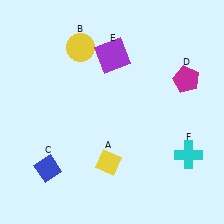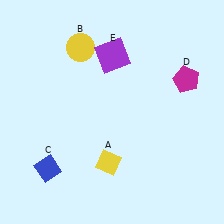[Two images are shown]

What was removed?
The cyan cross (F) was removed in Image 2.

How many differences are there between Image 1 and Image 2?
There is 1 difference between the two images.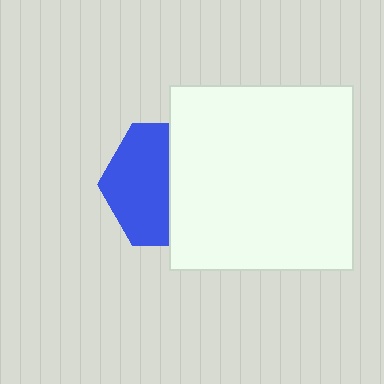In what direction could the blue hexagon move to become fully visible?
The blue hexagon could move left. That would shift it out from behind the white square entirely.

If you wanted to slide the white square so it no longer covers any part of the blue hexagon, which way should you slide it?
Slide it right — that is the most direct way to separate the two shapes.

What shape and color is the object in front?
The object in front is a white square.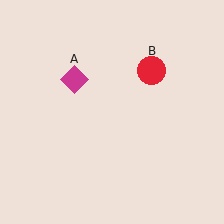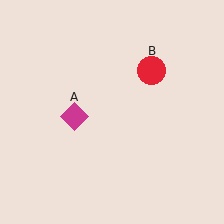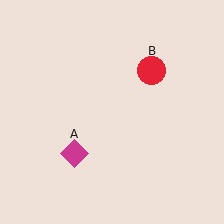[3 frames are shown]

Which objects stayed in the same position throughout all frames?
Red circle (object B) remained stationary.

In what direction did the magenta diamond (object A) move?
The magenta diamond (object A) moved down.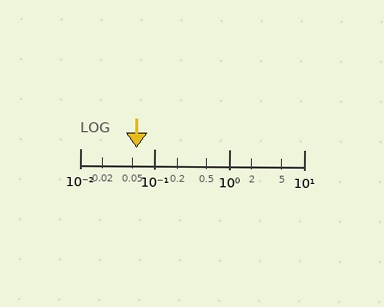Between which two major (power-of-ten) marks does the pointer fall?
The pointer is between 0.01 and 0.1.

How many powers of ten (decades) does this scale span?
The scale spans 3 decades, from 0.01 to 10.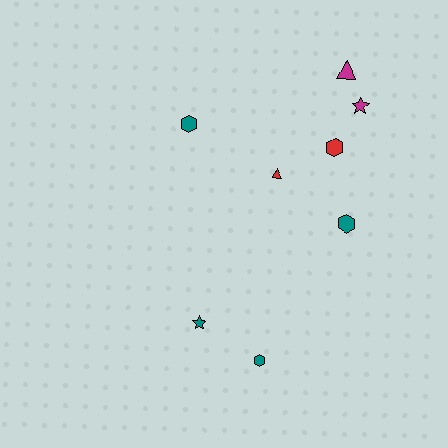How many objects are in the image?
There are 8 objects.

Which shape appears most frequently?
Hexagon, with 4 objects.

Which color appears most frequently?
Teal, with 4 objects.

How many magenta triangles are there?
There is 1 magenta triangle.